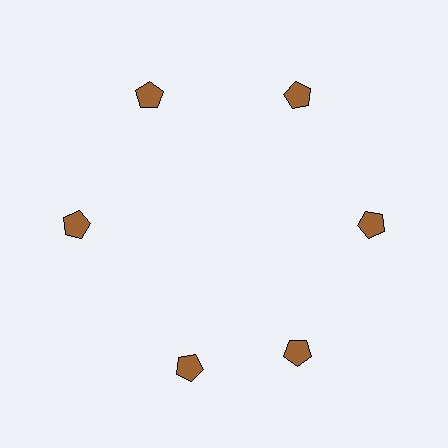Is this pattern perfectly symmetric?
No. The 6 brown pentagons are arranged in a ring, but one element near the 7 o'clock position is rotated out of alignment along the ring, breaking the 6-fold rotational symmetry.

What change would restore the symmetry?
The symmetry would be restored by rotating it back into even spacing with its neighbors so that all 6 pentagons sit at equal angles and equal distance from the center.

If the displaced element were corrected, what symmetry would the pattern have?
It would have 6-fold rotational symmetry — the pattern would map onto itself every 60 degrees.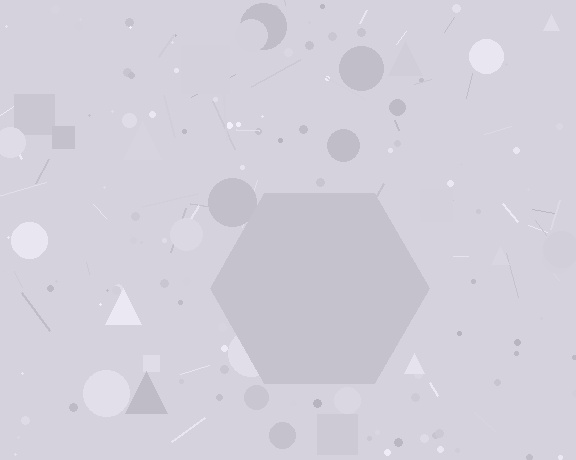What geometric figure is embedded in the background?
A hexagon is embedded in the background.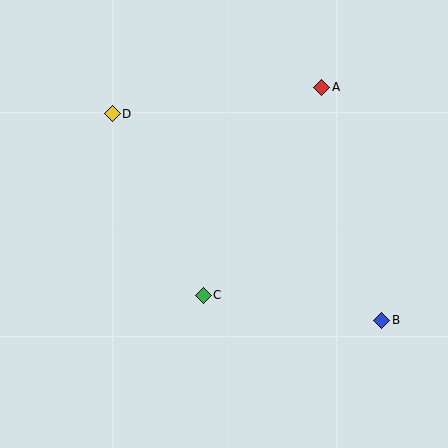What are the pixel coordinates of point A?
Point A is at (322, 87).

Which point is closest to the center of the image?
Point C at (203, 295) is closest to the center.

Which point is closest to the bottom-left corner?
Point C is closest to the bottom-left corner.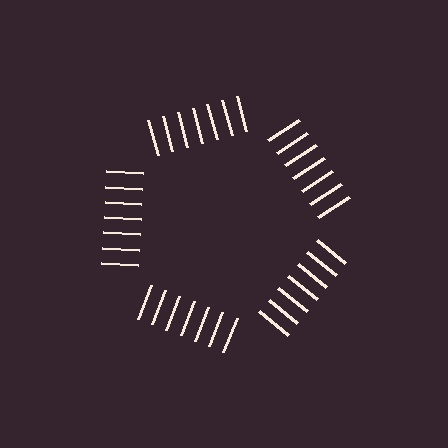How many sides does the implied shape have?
5 sides — the line-ends trace a pentagon.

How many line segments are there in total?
35 — 7 along each of the 5 edges.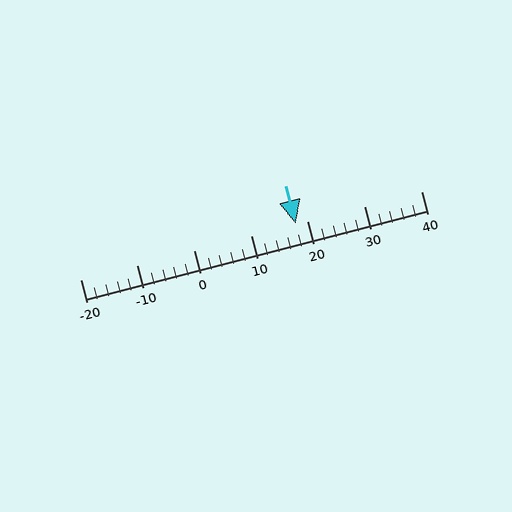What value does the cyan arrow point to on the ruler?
The cyan arrow points to approximately 18.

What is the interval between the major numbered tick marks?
The major tick marks are spaced 10 units apart.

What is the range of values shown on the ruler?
The ruler shows values from -20 to 40.